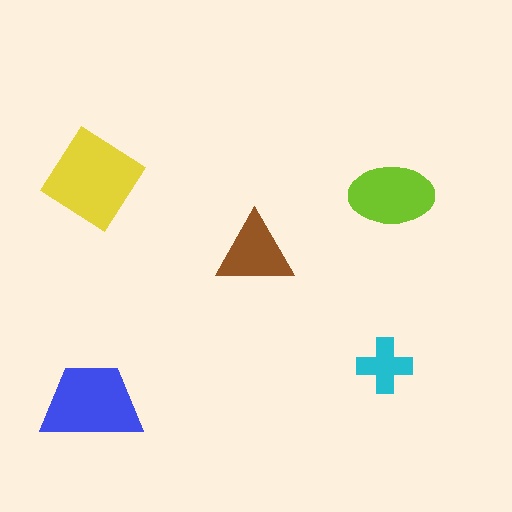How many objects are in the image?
There are 5 objects in the image.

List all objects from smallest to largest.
The cyan cross, the brown triangle, the lime ellipse, the blue trapezoid, the yellow diamond.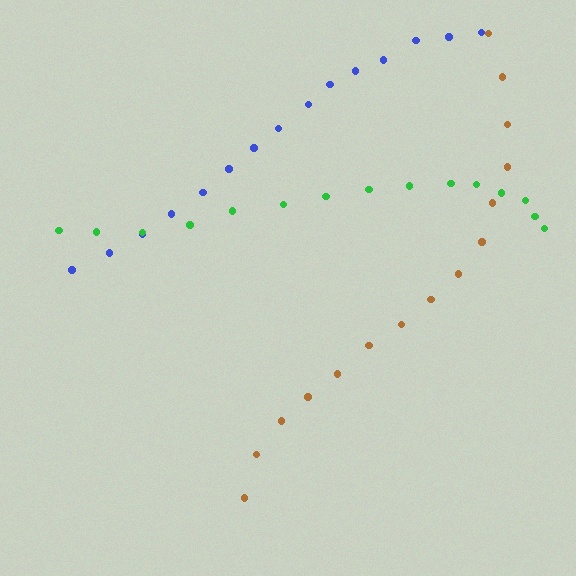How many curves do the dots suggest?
There are 3 distinct paths.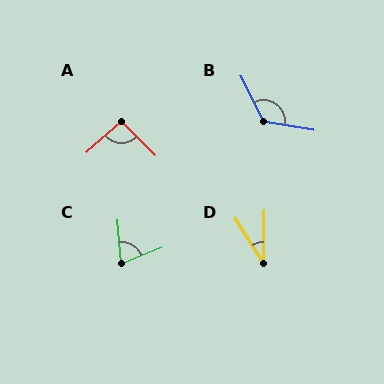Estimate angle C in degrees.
Approximately 72 degrees.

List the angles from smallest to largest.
D (32°), C (72°), A (94°), B (126°).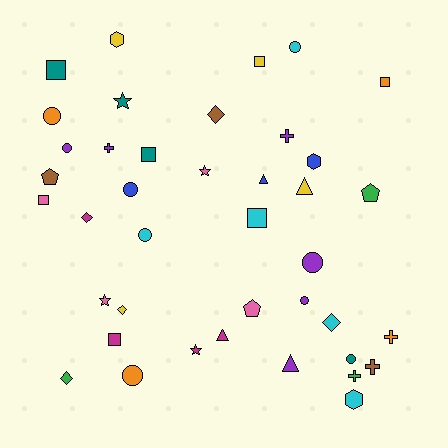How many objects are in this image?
There are 40 objects.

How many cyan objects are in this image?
There are 5 cyan objects.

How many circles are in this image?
There are 9 circles.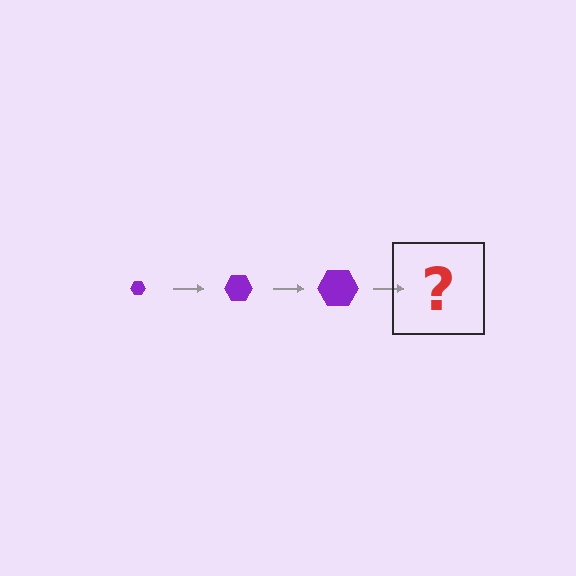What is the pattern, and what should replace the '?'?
The pattern is that the hexagon gets progressively larger each step. The '?' should be a purple hexagon, larger than the previous one.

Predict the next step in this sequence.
The next step is a purple hexagon, larger than the previous one.